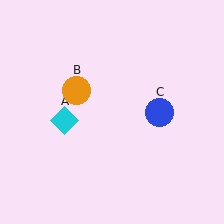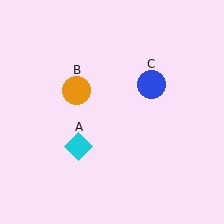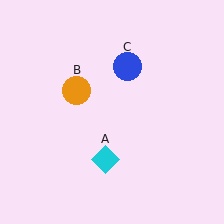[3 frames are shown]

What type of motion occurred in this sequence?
The cyan diamond (object A), blue circle (object C) rotated counterclockwise around the center of the scene.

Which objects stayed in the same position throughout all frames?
Orange circle (object B) remained stationary.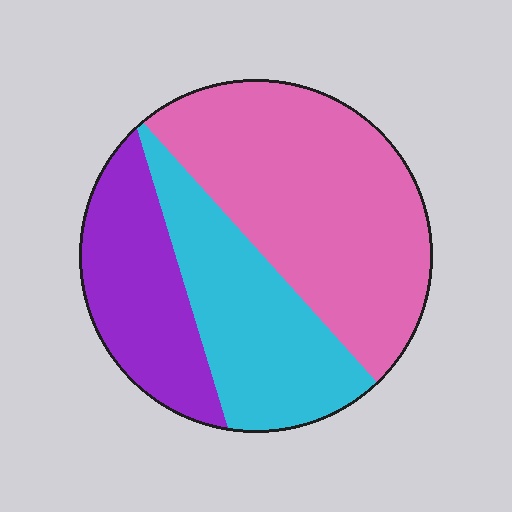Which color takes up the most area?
Pink, at roughly 50%.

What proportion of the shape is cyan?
Cyan covers about 30% of the shape.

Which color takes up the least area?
Purple, at roughly 25%.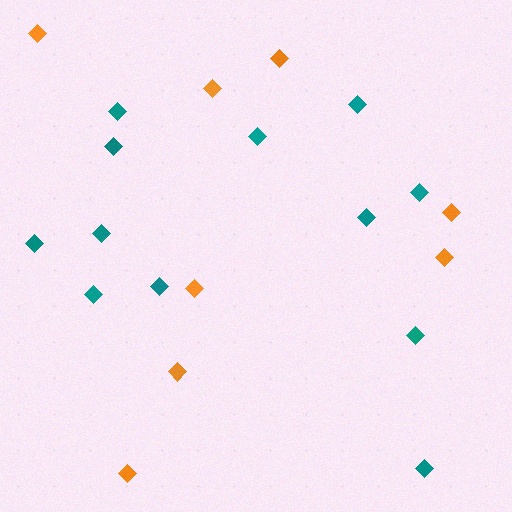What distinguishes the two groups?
There are 2 groups: one group of orange diamonds (8) and one group of teal diamonds (12).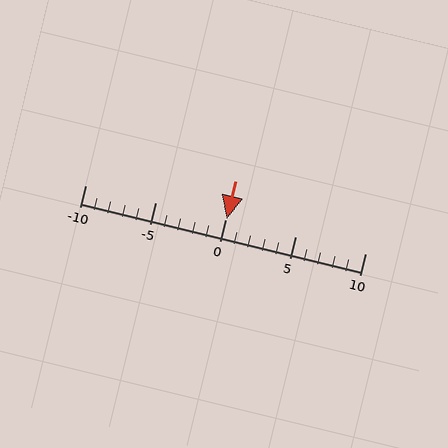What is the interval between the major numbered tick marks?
The major tick marks are spaced 5 units apart.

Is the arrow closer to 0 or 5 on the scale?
The arrow is closer to 0.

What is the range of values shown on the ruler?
The ruler shows values from -10 to 10.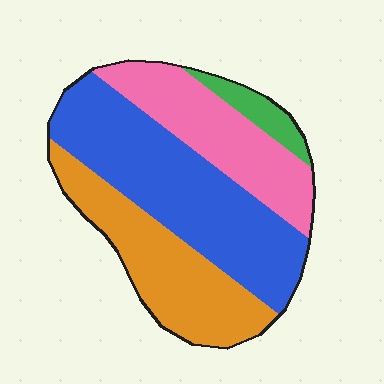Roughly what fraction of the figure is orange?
Orange covers roughly 30% of the figure.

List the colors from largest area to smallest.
From largest to smallest: blue, orange, pink, green.